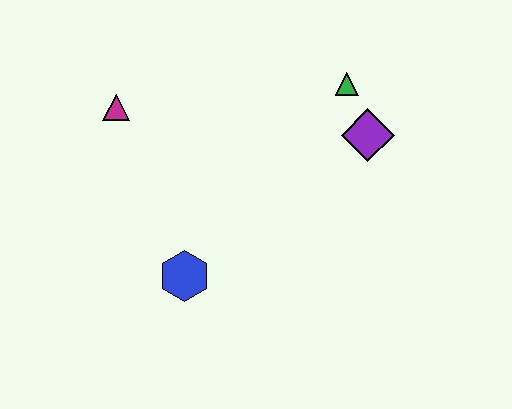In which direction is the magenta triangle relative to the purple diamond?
The magenta triangle is to the left of the purple diamond.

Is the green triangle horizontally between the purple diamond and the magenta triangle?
Yes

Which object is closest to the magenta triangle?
The blue hexagon is closest to the magenta triangle.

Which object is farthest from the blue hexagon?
The green triangle is farthest from the blue hexagon.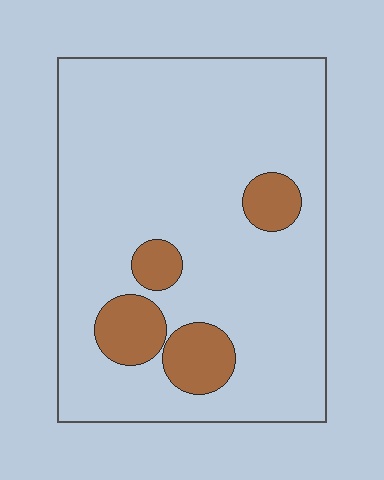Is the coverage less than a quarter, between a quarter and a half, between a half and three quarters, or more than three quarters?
Less than a quarter.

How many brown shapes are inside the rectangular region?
4.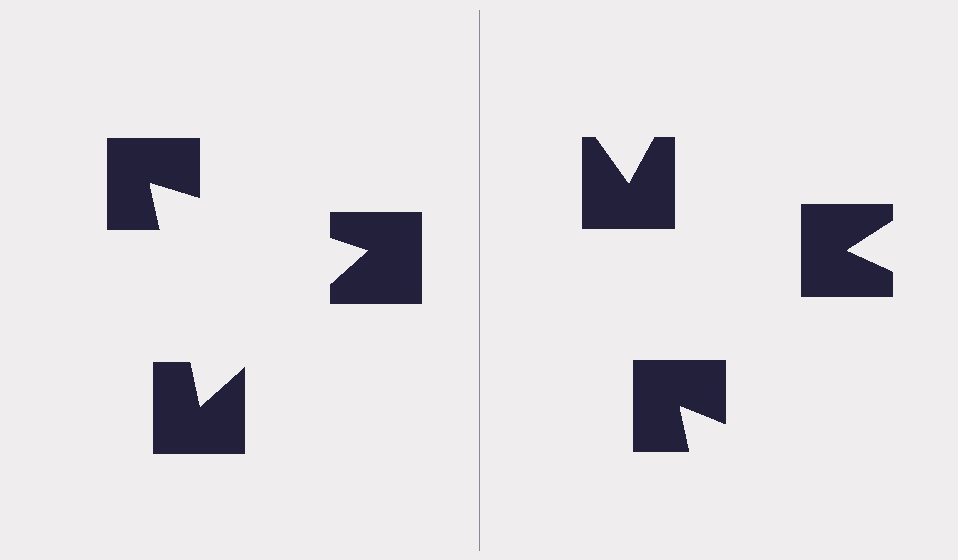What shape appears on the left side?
An illusory triangle.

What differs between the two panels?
The notched squares are positioned identically on both sides; only the wedge orientations differ. On the left they align to a triangle; on the right they are misaligned.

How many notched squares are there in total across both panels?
6 — 3 on each side.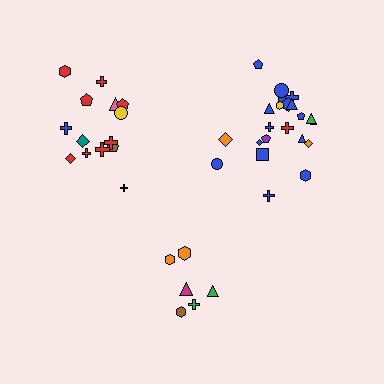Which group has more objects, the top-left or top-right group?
The top-right group.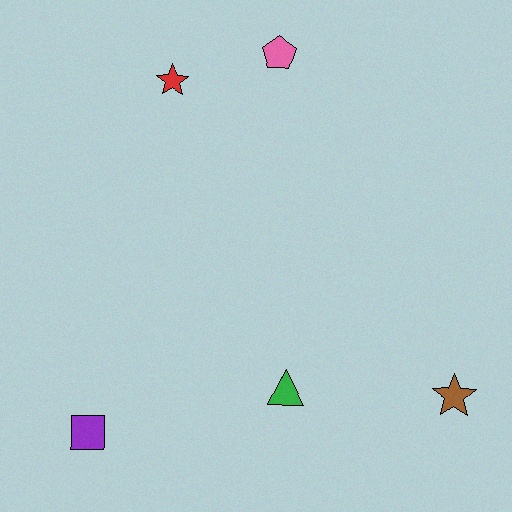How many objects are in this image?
There are 5 objects.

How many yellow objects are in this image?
There are no yellow objects.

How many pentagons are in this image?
There is 1 pentagon.